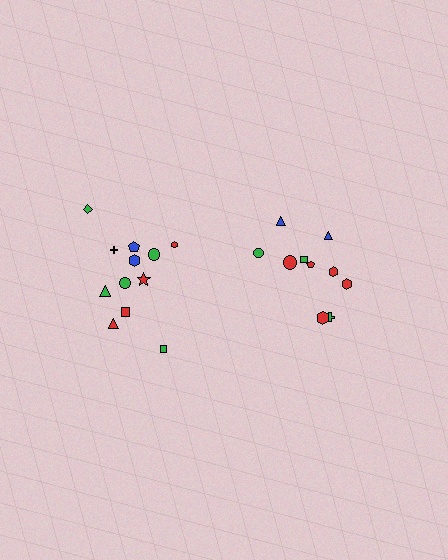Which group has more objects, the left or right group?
The left group.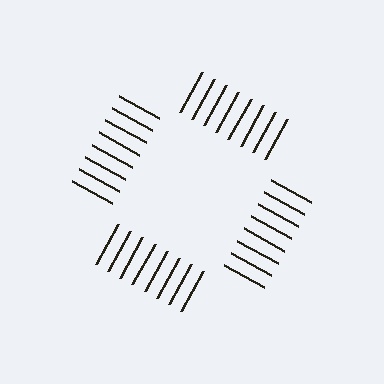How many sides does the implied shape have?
4 sides — the line-ends trace a square.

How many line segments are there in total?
32 — 8 along each of the 4 edges.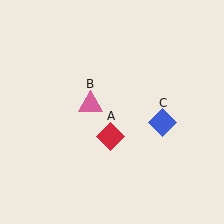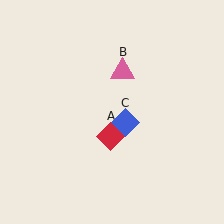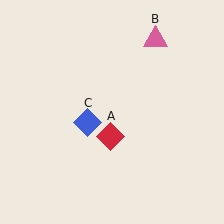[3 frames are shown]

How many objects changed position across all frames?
2 objects changed position: pink triangle (object B), blue diamond (object C).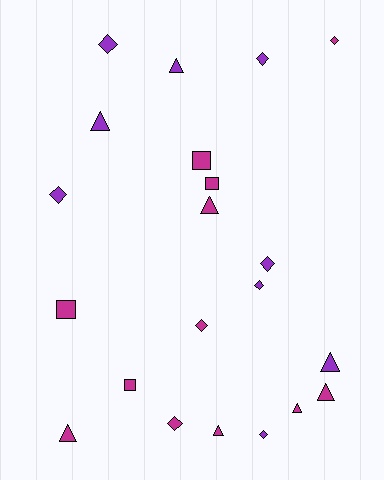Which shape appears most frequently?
Diamond, with 9 objects.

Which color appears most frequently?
Magenta, with 12 objects.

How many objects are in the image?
There are 21 objects.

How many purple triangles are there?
There are 3 purple triangles.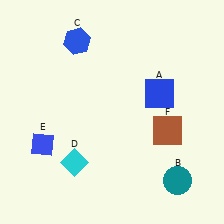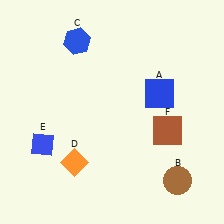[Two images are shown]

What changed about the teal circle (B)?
In Image 1, B is teal. In Image 2, it changed to brown.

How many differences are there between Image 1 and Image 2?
There are 2 differences between the two images.